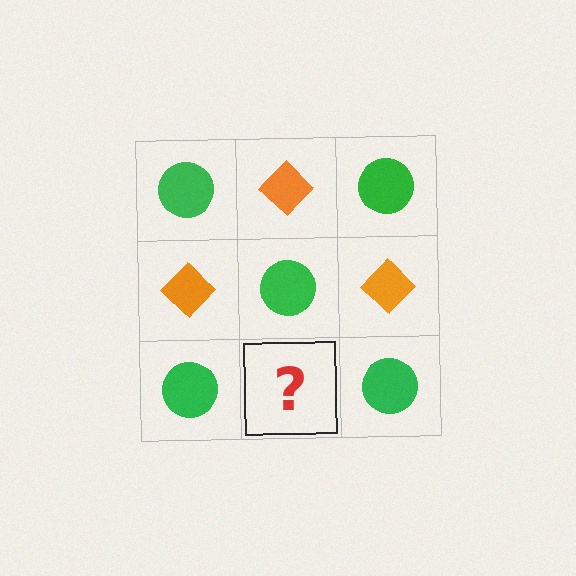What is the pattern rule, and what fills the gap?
The rule is that it alternates green circle and orange diamond in a checkerboard pattern. The gap should be filled with an orange diamond.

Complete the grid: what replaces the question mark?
The question mark should be replaced with an orange diamond.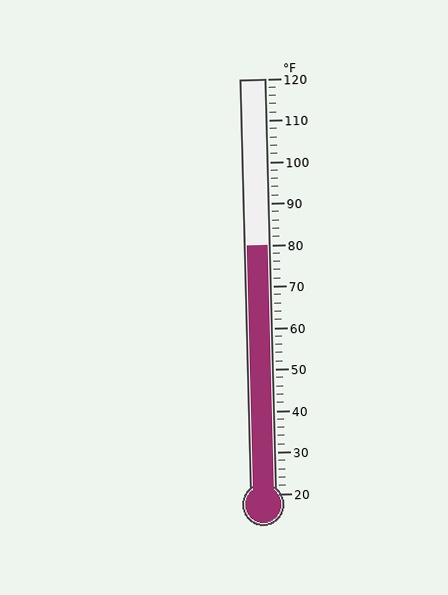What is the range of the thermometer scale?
The thermometer scale ranges from 20°F to 120°F.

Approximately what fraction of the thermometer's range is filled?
The thermometer is filled to approximately 60% of its range.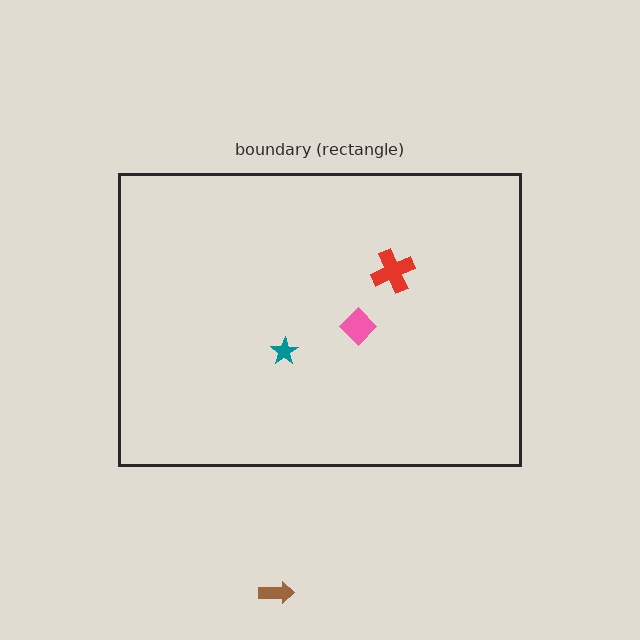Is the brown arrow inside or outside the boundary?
Outside.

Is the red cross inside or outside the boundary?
Inside.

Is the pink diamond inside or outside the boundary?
Inside.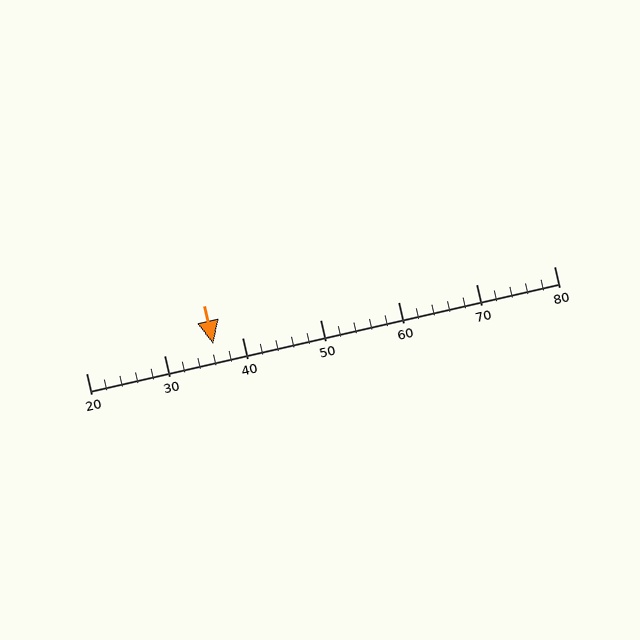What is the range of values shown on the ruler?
The ruler shows values from 20 to 80.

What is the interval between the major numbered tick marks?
The major tick marks are spaced 10 units apart.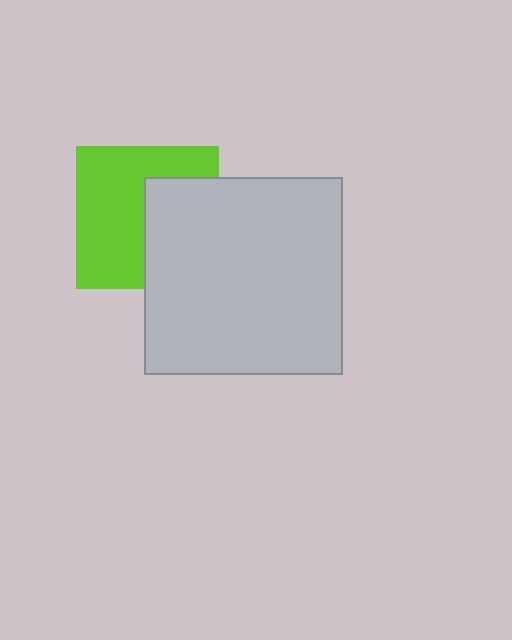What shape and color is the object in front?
The object in front is a light gray square.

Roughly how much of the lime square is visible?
About half of it is visible (roughly 59%).